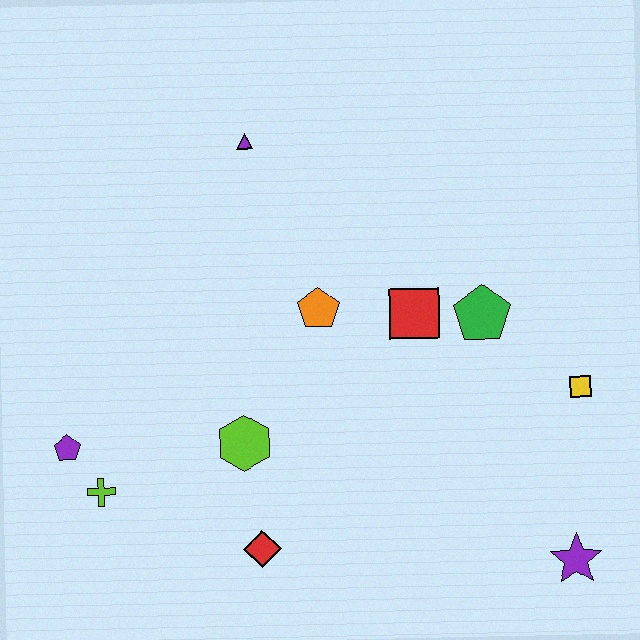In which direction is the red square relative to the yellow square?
The red square is to the left of the yellow square.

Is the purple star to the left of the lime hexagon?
No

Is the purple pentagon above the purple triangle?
No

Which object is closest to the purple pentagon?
The lime cross is closest to the purple pentagon.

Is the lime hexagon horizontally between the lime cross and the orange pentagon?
Yes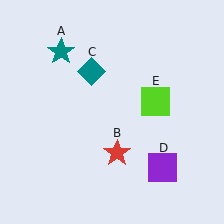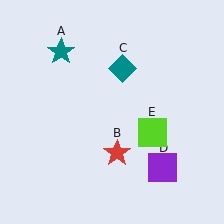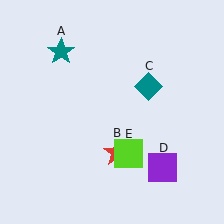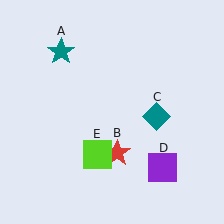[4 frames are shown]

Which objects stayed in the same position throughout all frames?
Teal star (object A) and red star (object B) and purple square (object D) remained stationary.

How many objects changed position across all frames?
2 objects changed position: teal diamond (object C), lime square (object E).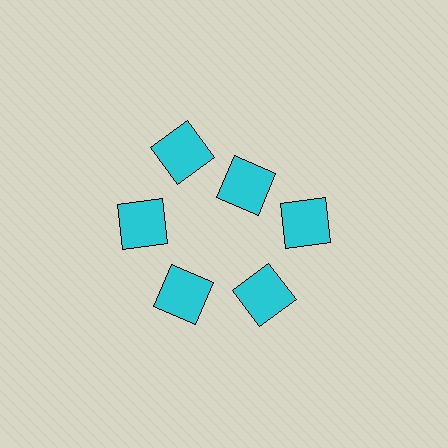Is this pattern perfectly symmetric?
No. The 6 cyan squares are arranged in a ring, but one element near the 1 o'clock position is pulled inward toward the center, breaking the 6-fold rotational symmetry.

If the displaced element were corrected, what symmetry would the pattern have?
It would have 6-fold rotational symmetry — the pattern would map onto itself every 60 degrees.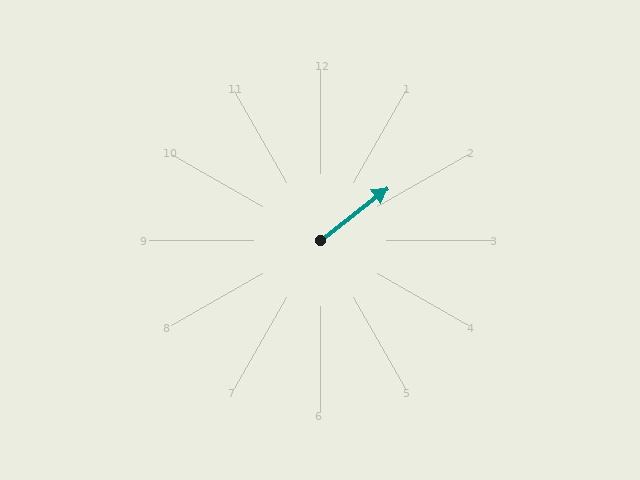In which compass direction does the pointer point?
Northeast.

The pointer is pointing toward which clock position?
Roughly 2 o'clock.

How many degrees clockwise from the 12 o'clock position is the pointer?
Approximately 52 degrees.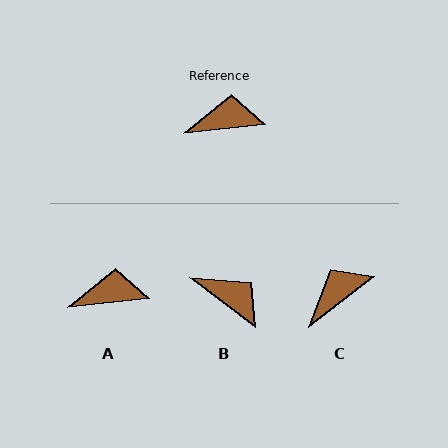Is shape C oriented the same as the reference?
No, it is off by about 32 degrees.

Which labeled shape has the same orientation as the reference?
A.